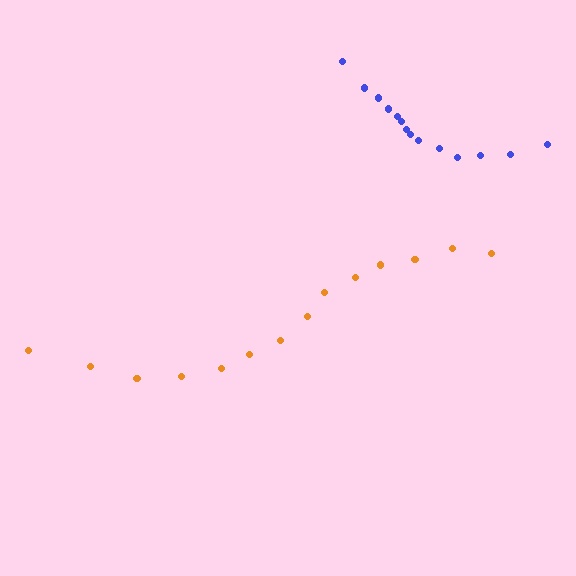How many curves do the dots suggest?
There are 2 distinct paths.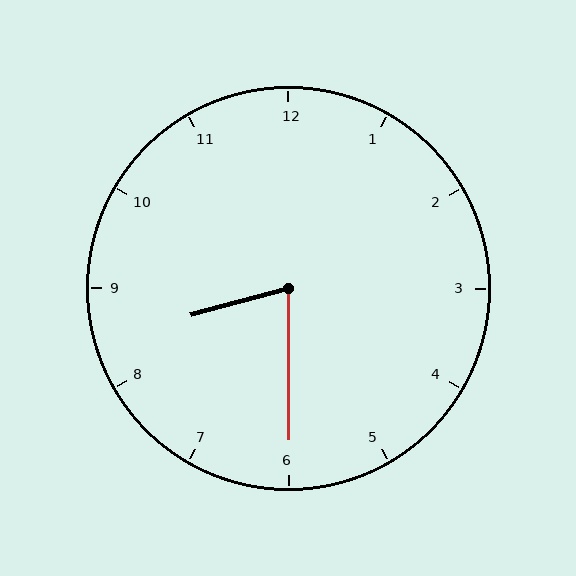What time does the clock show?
8:30.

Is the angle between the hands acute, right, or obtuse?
It is acute.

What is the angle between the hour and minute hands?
Approximately 75 degrees.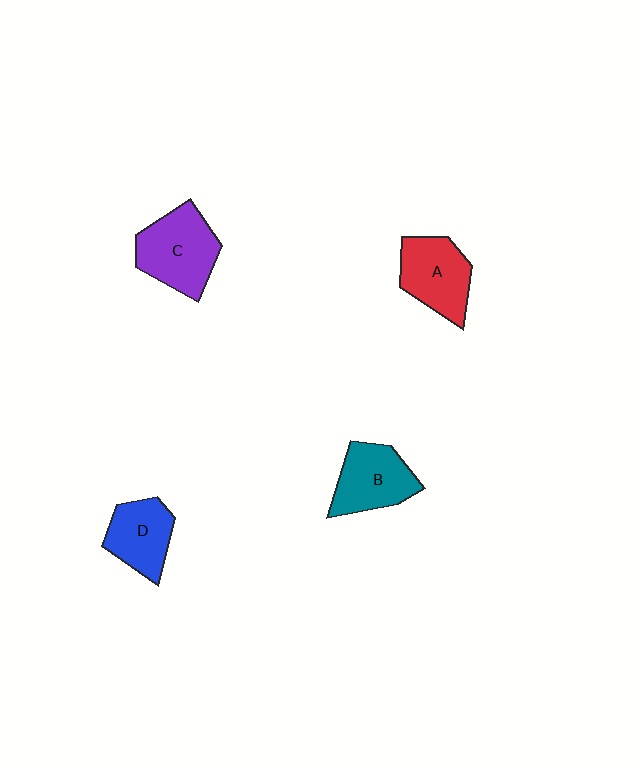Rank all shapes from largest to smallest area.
From largest to smallest: C (purple), A (red), B (teal), D (blue).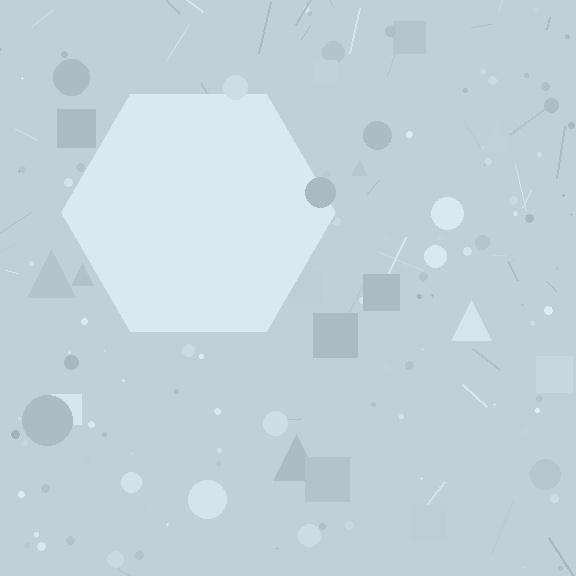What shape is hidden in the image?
A hexagon is hidden in the image.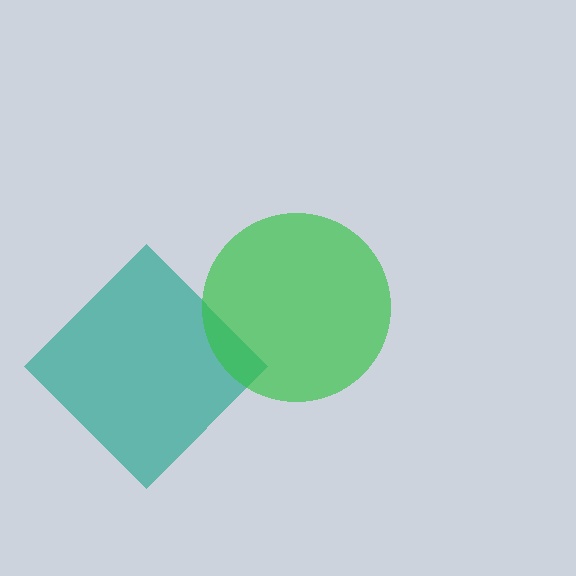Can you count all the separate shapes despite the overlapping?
Yes, there are 2 separate shapes.